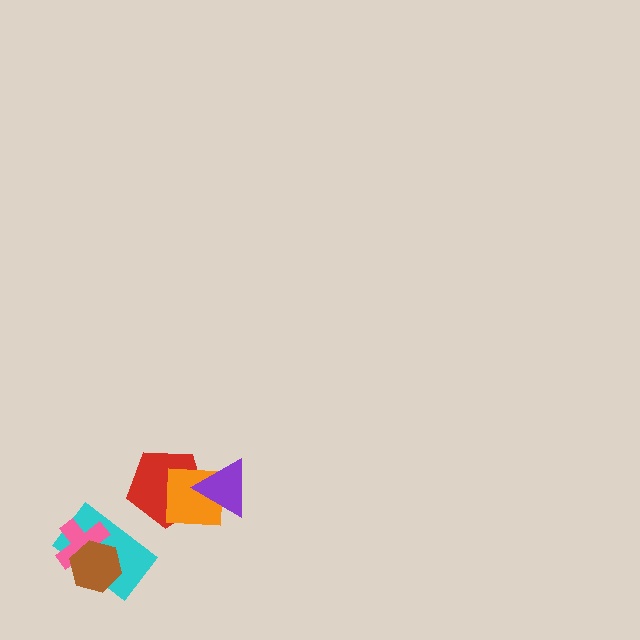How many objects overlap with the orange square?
2 objects overlap with the orange square.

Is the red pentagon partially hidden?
Yes, it is partially covered by another shape.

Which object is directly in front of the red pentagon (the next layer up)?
The orange square is directly in front of the red pentagon.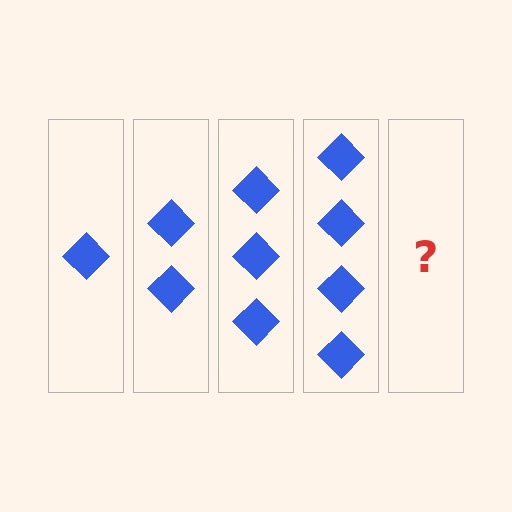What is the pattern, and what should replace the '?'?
The pattern is that each step adds one more diamond. The '?' should be 5 diamonds.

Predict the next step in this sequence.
The next step is 5 diamonds.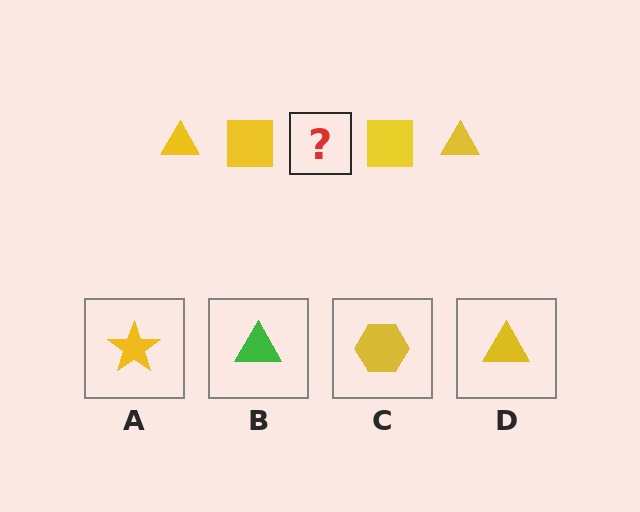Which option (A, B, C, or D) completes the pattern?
D.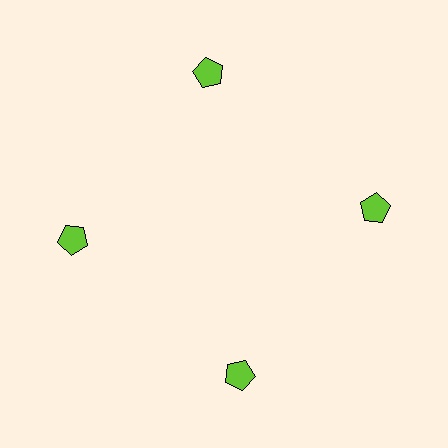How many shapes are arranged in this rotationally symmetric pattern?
There are 4 shapes, arranged in 4 groups of 1.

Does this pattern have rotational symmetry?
Yes, this pattern has 4-fold rotational symmetry. It looks the same after rotating 90 degrees around the center.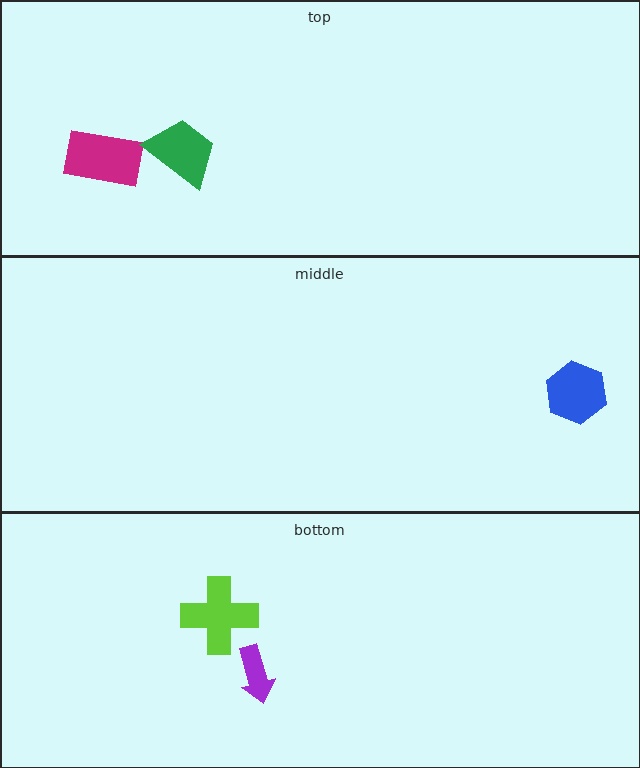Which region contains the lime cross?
The bottom region.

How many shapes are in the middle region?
1.